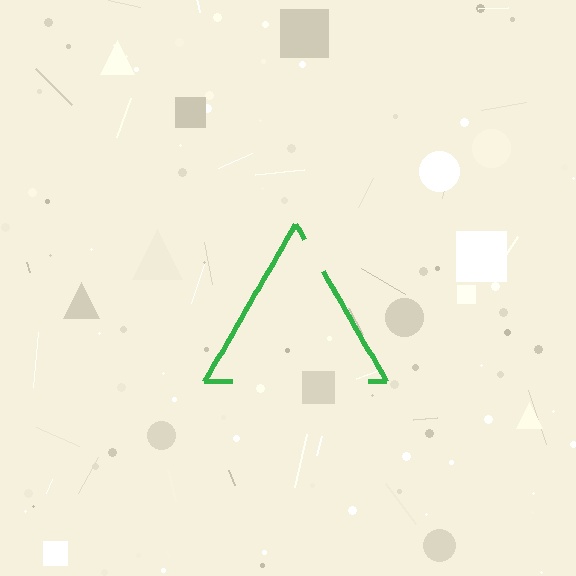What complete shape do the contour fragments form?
The contour fragments form a triangle.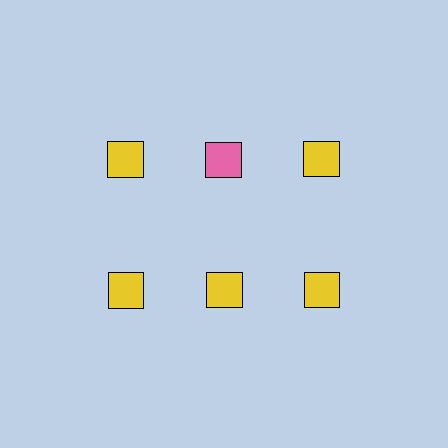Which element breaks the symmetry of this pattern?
The pink square in the top row, second from left column breaks the symmetry. All other shapes are yellow squares.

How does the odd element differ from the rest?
It has a different color: pink instead of yellow.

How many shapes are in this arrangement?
There are 6 shapes arranged in a grid pattern.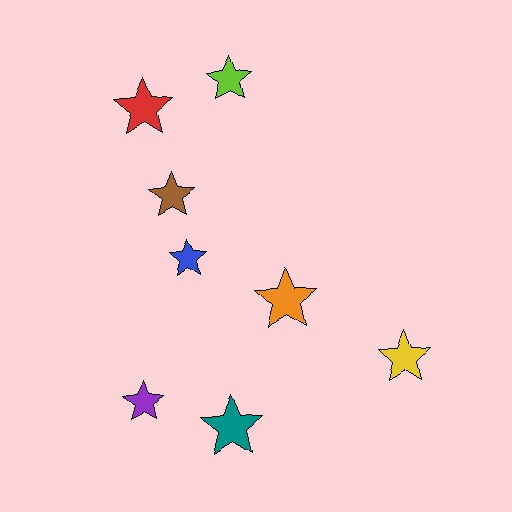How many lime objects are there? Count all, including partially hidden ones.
There is 1 lime object.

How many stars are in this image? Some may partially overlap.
There are 8 stars.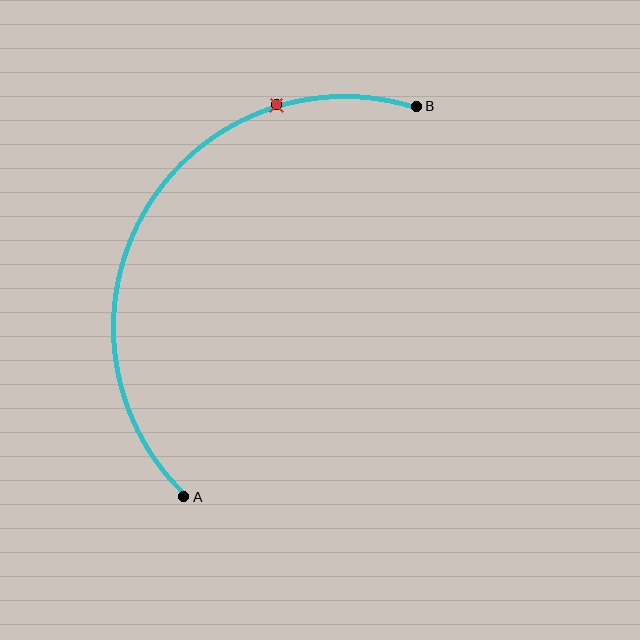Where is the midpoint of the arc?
The arc midpoint is the point on the curve farthest from the straight line joining A and B. It sits to the left of that line.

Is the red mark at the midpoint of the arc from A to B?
No. The red mark lies on the arc but is closer to endpoint B. The arc midpoint would be at the point on the curve equidistant along the arc from both A and B.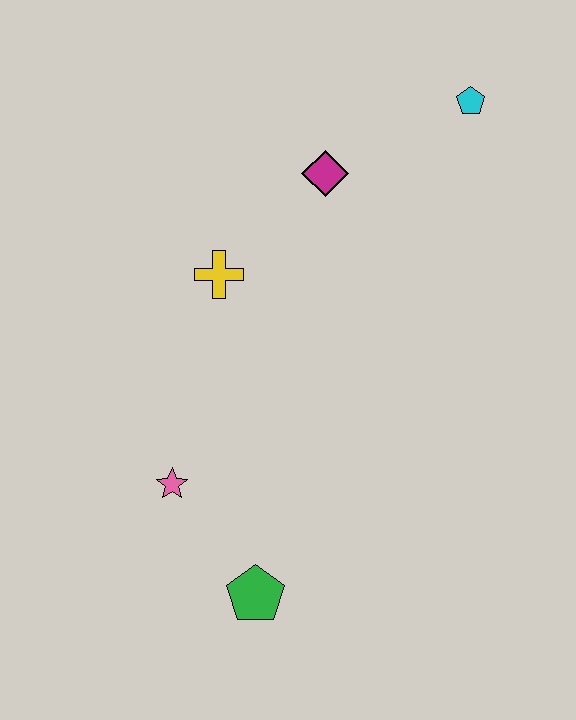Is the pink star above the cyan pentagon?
No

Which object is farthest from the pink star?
The cyan pentagon is farthest from the pink star.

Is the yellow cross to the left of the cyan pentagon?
Yes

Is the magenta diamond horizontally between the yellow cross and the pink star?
No